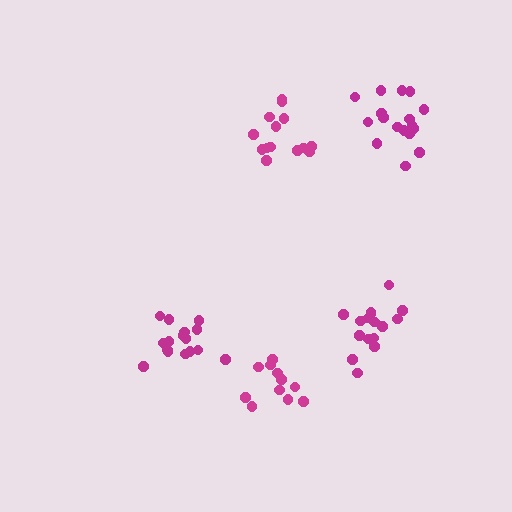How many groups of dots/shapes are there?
There are 5 groups.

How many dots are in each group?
Group 1: 14 dots, Group 2: 16 dots, Group 3: 17 dots, Group 4: 17 dots, Group 5: 11 dots (75 total).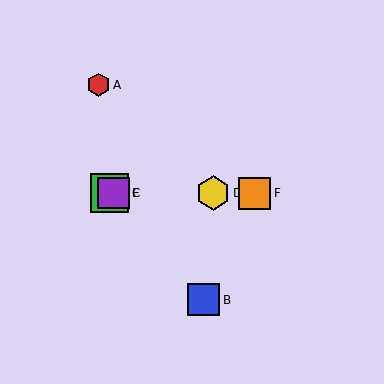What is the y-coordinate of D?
Object D is at y≈193.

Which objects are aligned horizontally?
Objects C, D, E, F are aligned horizontally.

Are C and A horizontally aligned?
No, C is at y≈193 and A is at y≈85.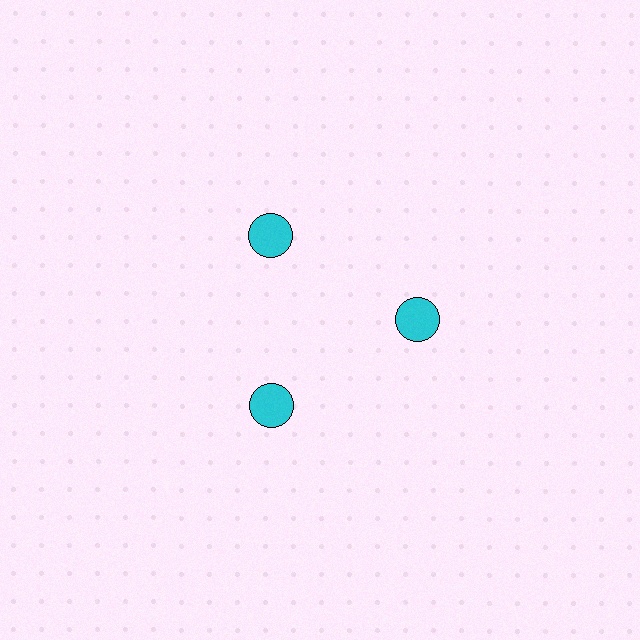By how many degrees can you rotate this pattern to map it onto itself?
The pattern maps onto itself every 120 degrees of rotation.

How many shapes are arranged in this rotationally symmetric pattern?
There are 3 shapes, arranged in 3 groups of 1.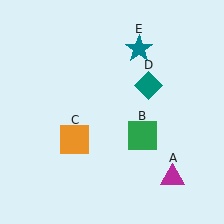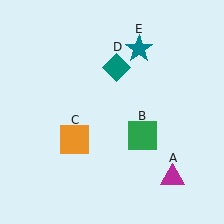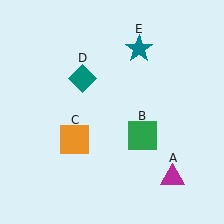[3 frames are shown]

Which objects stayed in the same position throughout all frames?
Magenta triangle (object A) and green square (object B) and orange square (object C) and teal star (object E) remained stationary.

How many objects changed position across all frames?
1 object changed position: teal diamond (object D).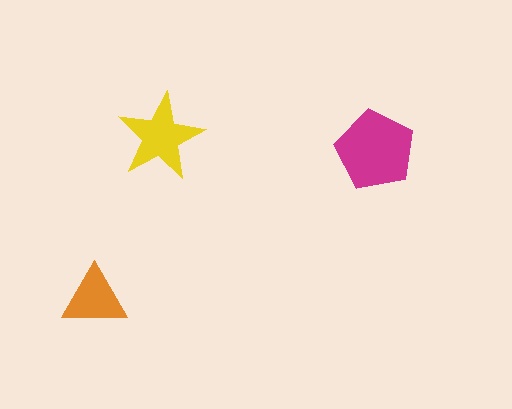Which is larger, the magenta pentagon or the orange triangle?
The magenta pentagon.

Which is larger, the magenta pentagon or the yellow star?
The magenta pentagon.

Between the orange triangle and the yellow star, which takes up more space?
The yellow star.